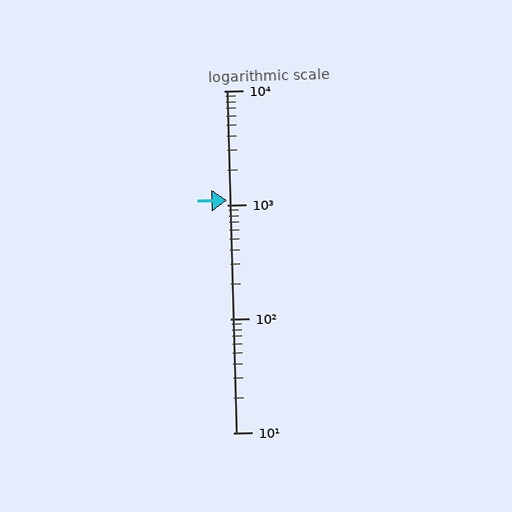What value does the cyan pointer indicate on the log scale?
The pointer indicates approximately 1100.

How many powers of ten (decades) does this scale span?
The scale spans 3 decades, from 10 to 10000.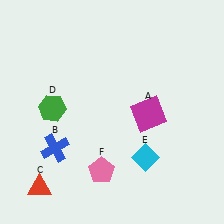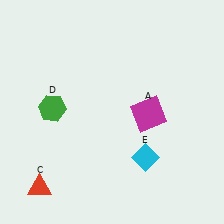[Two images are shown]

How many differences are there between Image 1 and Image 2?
There are 2 differences between the two images.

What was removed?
The blue cross (B), the pink pentagon (F) were removed in Image 2.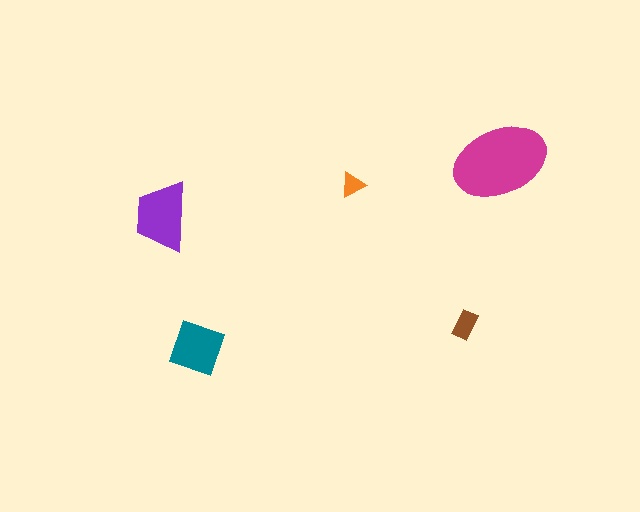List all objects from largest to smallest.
The magenta ellipse, the purple trapezoid, the teal diamond, the brown rectangle, the orange triangle.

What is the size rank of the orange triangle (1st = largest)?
5th.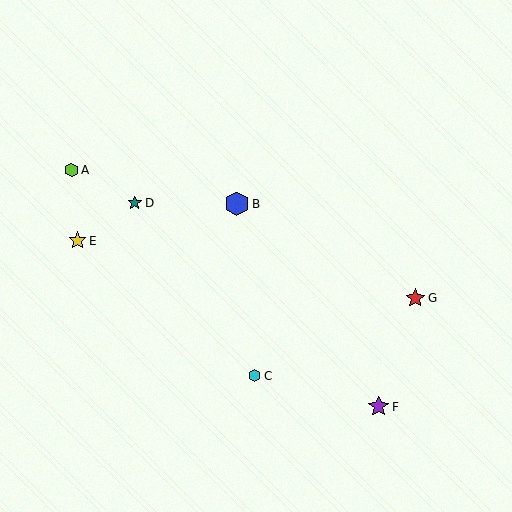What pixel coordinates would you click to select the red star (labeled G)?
Click at (415, 298) to select the red star G.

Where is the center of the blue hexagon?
The center of the blue hexagon is at (237, 204).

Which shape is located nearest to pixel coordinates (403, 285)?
The red star (labeled G) at (415, 298) is nearest to that location.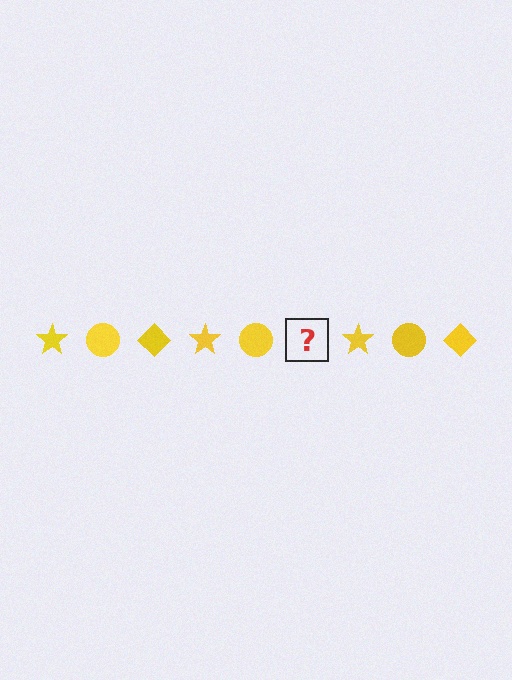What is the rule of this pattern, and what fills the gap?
The rule is that the pattern cycles through star, circle, diamond shapes in yellow. The gap should be filled with a yellow diamond.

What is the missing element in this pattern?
The missing element is a yellow diamond.